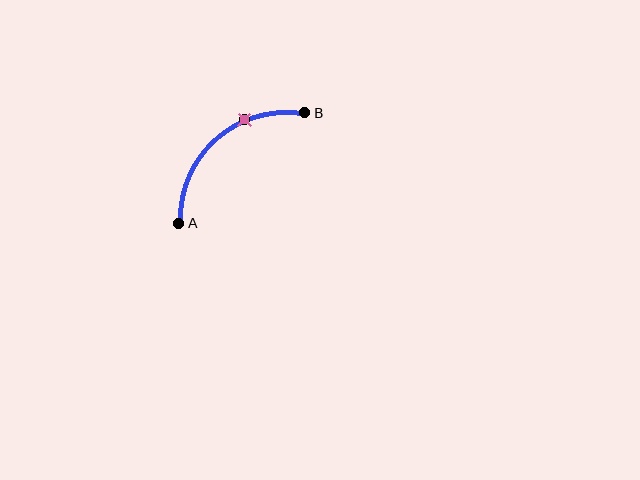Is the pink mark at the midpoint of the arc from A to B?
No. The pink mark lies on the arc but is closer to endpoint B. The arc midpoint would be at the point on the curve equidistant along the arc from both A and B.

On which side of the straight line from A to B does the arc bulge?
The arc bulges above and to the left of the straight line connecting A and B.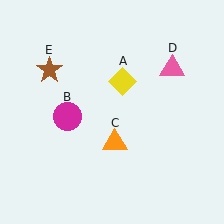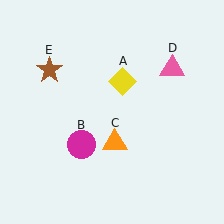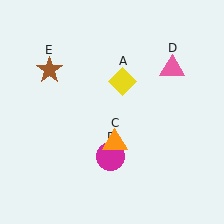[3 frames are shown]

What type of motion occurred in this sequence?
The magenta circle (object B) rotated counterclockwise around the center of the scene.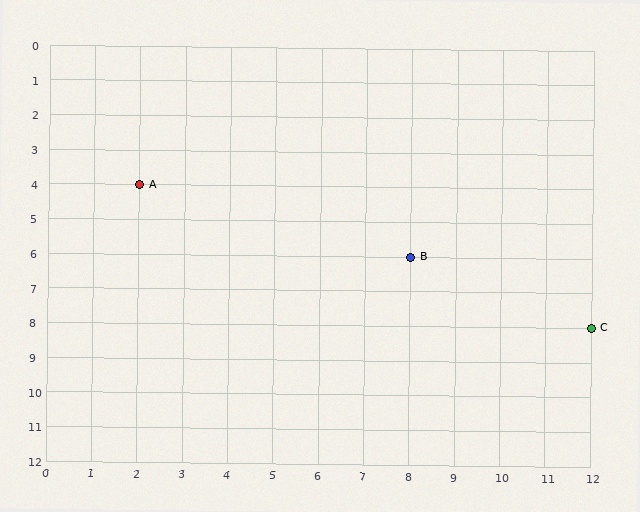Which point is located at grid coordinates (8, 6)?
Point B is at (8, 6).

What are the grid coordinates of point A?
Point A is at grid coordinates (2, 4).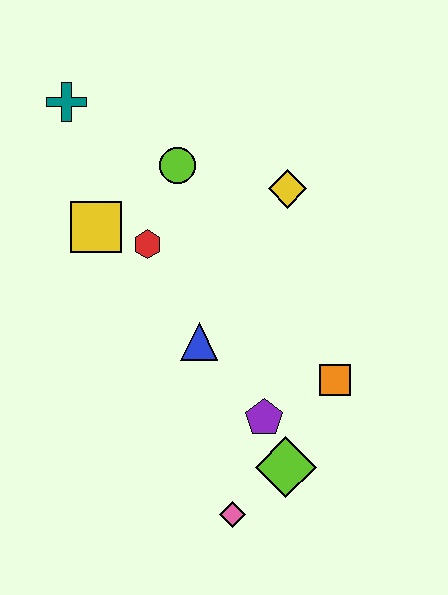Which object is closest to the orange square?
The purple pentagon is closest to the orange square.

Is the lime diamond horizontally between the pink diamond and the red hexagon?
No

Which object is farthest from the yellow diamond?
The pink diamond is farthest from the yellow diamond.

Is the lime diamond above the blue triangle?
No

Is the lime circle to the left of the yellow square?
No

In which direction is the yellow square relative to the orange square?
The yellow square is to the left of the orange square.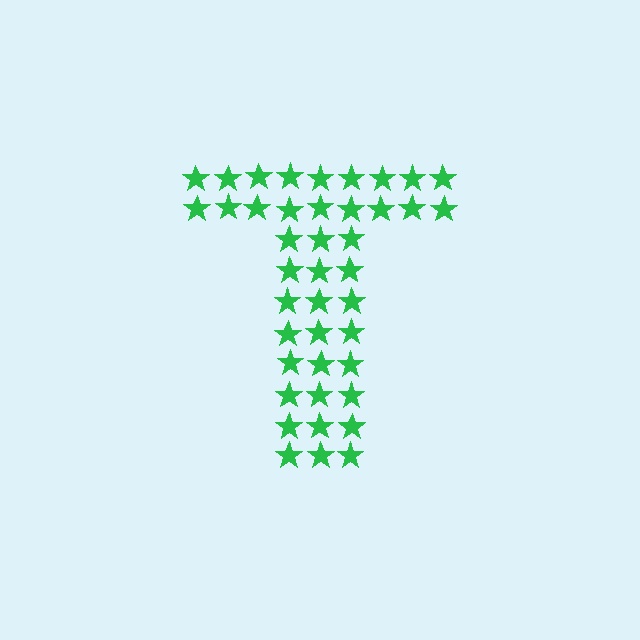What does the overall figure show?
The overall figure shows the letter T.